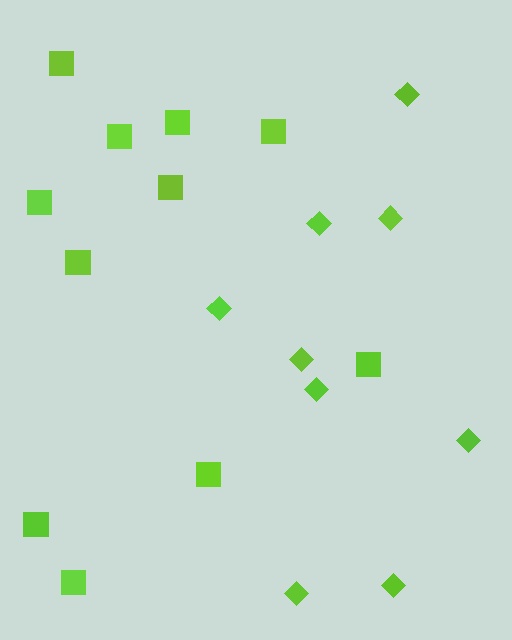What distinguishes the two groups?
There are 2 groups: one group of diamonds (9) and one group of squares (11).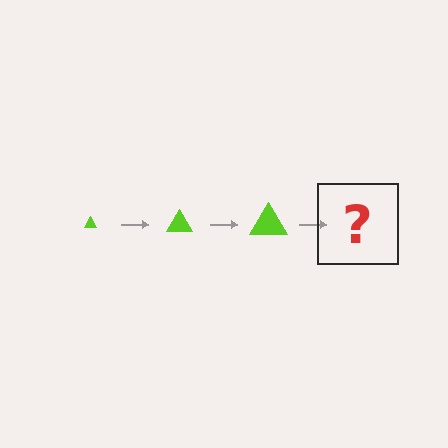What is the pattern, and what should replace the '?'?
The pattern is that the triangle gets progressively larger each step. The '?' should be a lime triangle, larger than the previous one.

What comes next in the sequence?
The next element should be a lime triangle, larger than the previous one.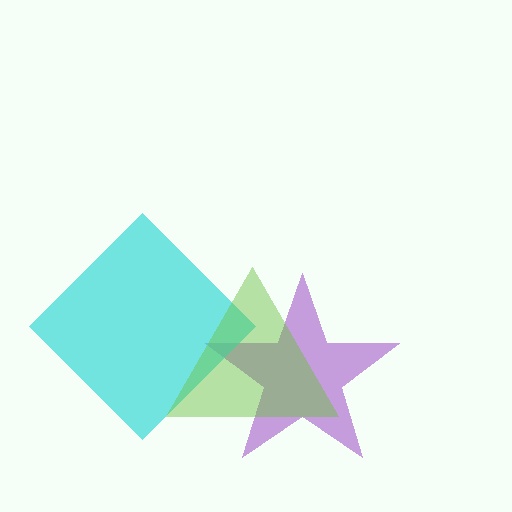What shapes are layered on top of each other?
The layered shapes are: a purple star, a cyan diamond, a lime triangle.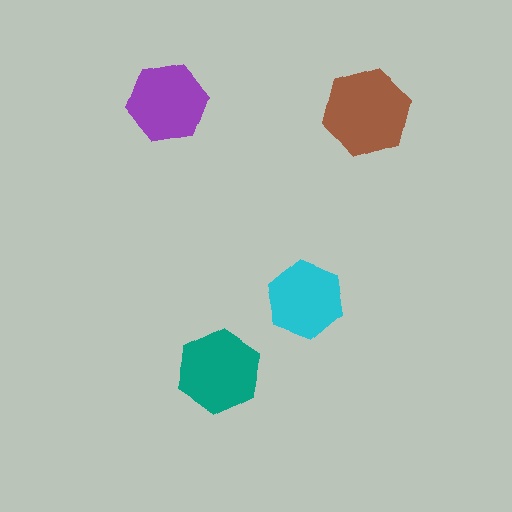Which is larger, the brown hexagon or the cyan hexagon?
The brown one.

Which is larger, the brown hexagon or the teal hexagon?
The brown one.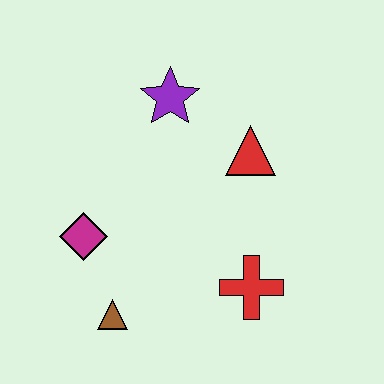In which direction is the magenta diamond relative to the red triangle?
The magenta diamond is to the left of the red triangle.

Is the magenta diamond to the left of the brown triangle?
Yes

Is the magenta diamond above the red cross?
Yes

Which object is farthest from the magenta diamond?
The red triangle is farthest from the magenta diamond.